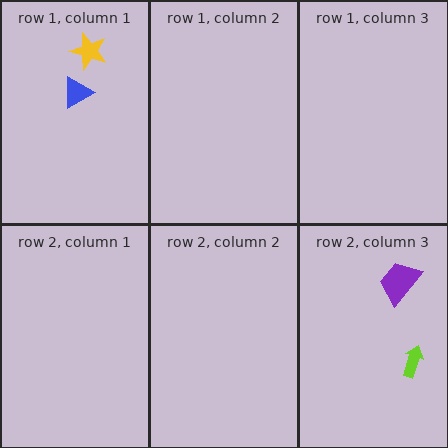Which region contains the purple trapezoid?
The row 2, column 3 region.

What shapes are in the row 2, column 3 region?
The lime arrow, the purple trapezoid.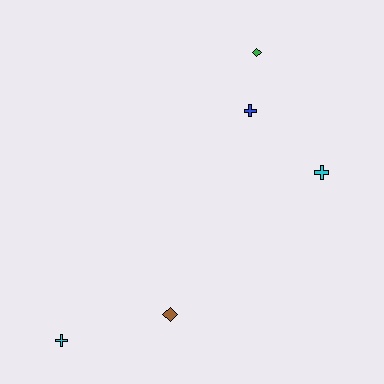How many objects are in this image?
There are 5 objects.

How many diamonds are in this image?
There are 2 diamonds.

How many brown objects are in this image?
There is 1 brown object.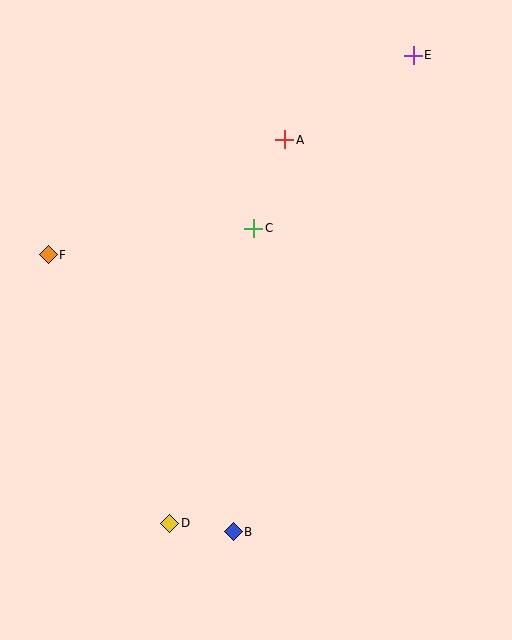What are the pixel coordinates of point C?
Point C is at (254, 228).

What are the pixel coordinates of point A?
Point A is at (285, 140).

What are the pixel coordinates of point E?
Point E is at (413, 55).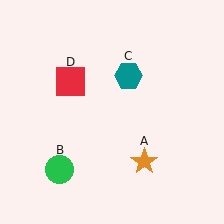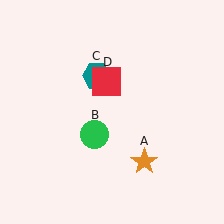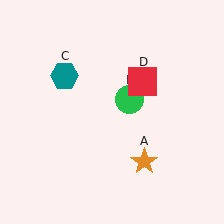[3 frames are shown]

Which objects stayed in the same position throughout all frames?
Orange star (object A) remained stationary.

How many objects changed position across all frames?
3 objects changed position: green circle (object B), teal hexagon (object C), red square (object D).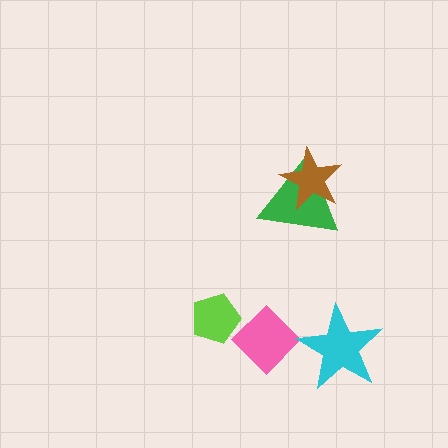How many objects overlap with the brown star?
1 object overlaps with the brown star.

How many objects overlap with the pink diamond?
0 objects overlap with the pink diamond.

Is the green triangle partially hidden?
Yes, it is partially covered by another shape.